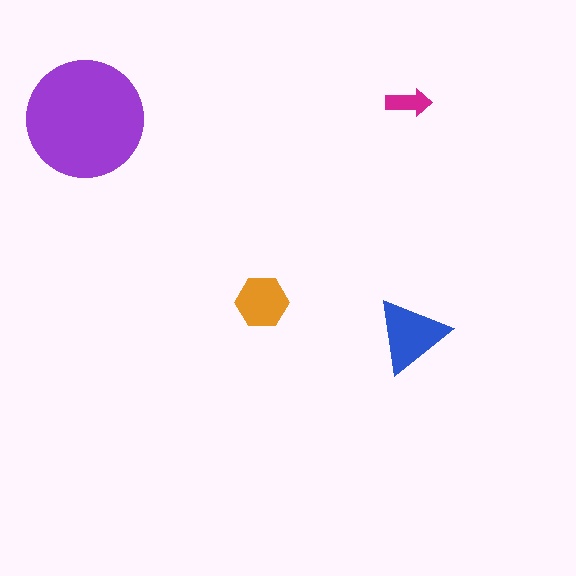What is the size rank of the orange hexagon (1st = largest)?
3rd.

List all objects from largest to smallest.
The purple circle, the blue triangle, the orange hexagon, the magenta arrow.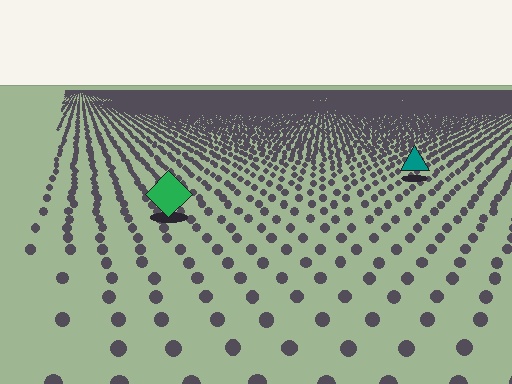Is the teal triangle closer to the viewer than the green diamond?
No. The green diamond is closer — you can tell from the texture gradient: the ground texture is coarser near it.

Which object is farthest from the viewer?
The teal triangle is farthest from the viewer. It appears smaller and the ground texture around it is denser.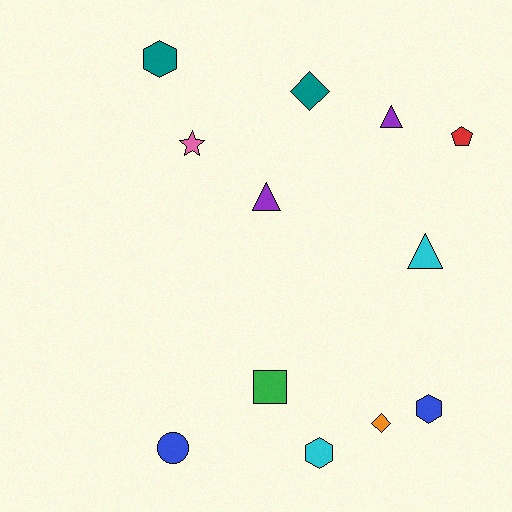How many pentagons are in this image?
There is 1 pentagon.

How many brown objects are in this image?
There are no brown objects.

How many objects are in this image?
There are 12 objects.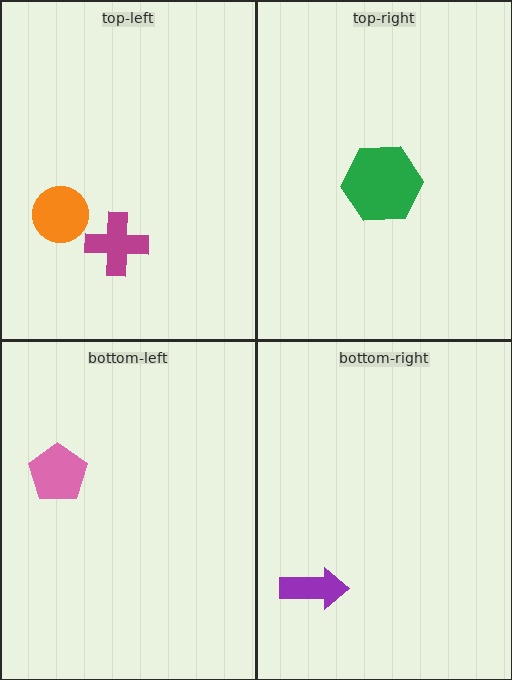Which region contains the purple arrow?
The bottom-right region.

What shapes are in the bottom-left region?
The pink pentagon.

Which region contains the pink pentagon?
The bottom-left region.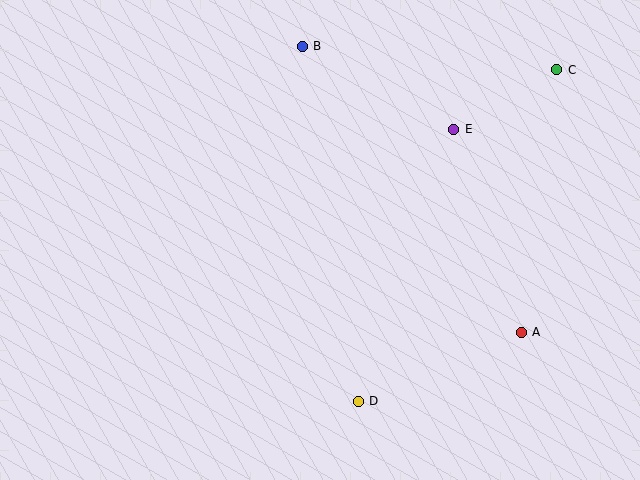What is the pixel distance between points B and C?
The distance between B and C is 256 pixels.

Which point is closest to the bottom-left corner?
Point D is closest to the bottom-left corner.